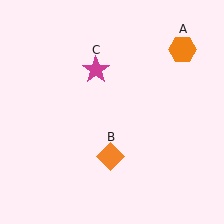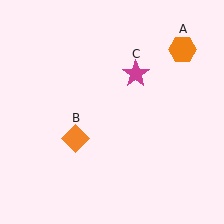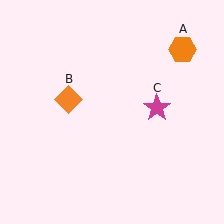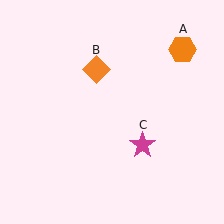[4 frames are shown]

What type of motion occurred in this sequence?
The orange diamond (object B), magenta star (object C) rotated clockwise around the center of the scene.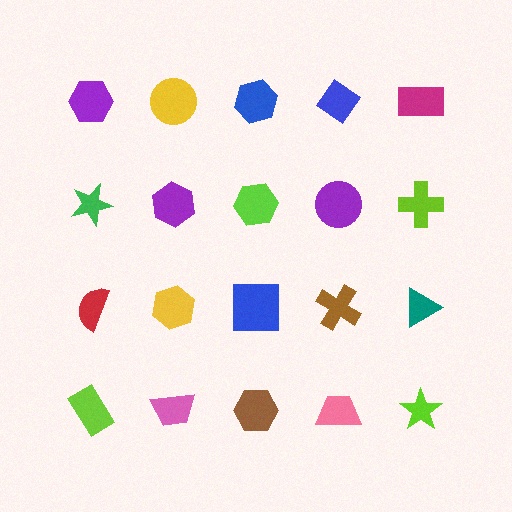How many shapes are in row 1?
5 shapes.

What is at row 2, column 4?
A purple circle.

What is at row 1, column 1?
A purple hexagon.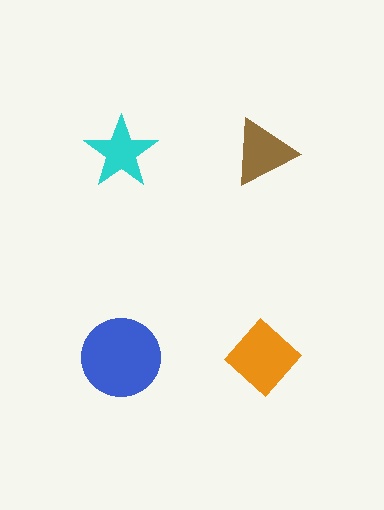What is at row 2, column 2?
An orange diamond.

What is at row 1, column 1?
A cyan star.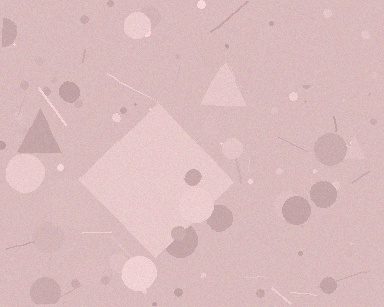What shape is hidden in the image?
A diamond is hidden in the image.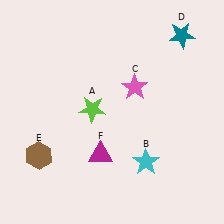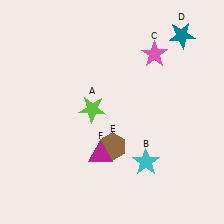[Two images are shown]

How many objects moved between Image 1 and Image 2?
2 objects moved between the two images.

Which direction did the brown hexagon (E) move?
The brown hexagon (E) moved right.